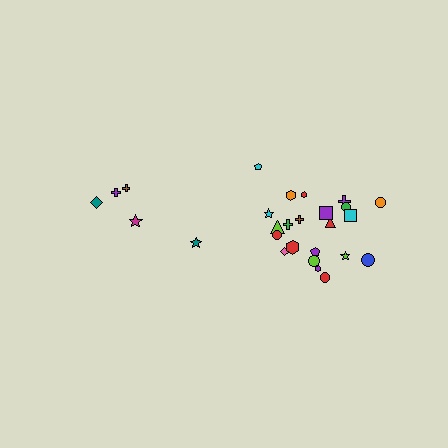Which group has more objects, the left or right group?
The right group.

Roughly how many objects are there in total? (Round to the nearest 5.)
Roughly 25 objects in total.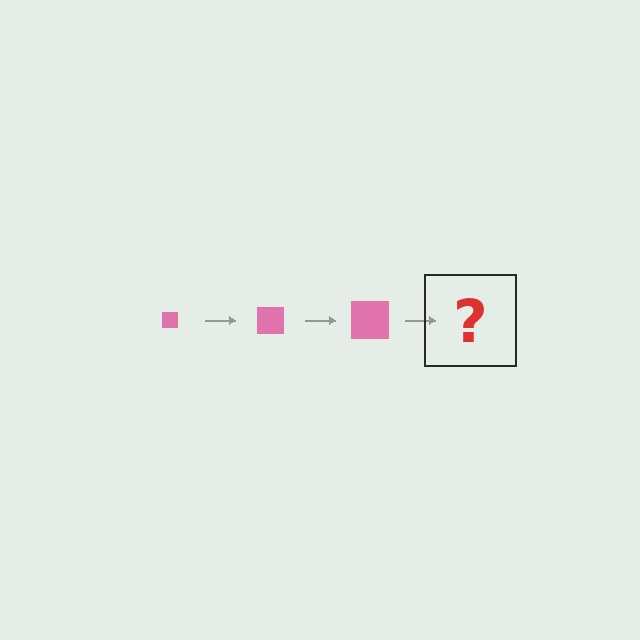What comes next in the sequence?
The next element should be a pink square, larger than the previous one.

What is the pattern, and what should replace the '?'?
The pattern is that the square gets progressively larger each step. The '?' should be a pink square, larger than the previous one.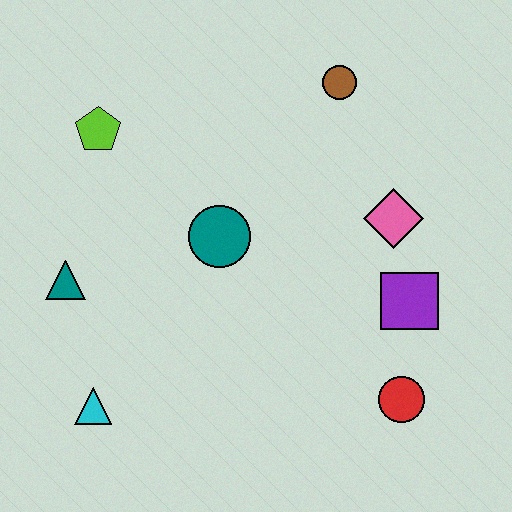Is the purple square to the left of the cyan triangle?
No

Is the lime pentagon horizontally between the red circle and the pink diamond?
No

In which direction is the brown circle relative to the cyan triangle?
The brown circle is above the cyan triangle.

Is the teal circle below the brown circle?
Yes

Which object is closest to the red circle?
The purple square is closest to the red circle.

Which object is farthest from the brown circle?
The cyan triangle is farthest from the brown circle.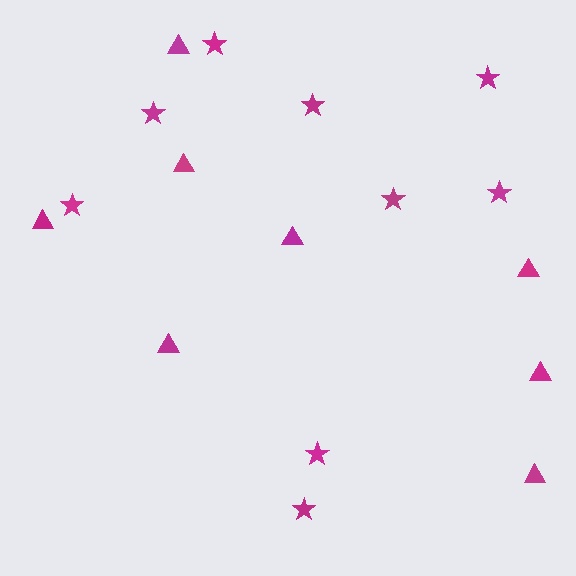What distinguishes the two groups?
There are 2 groups: one group of stars (9) and one group of triangles (8).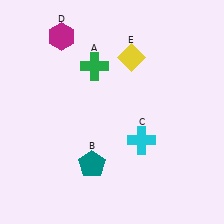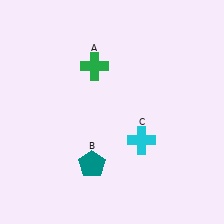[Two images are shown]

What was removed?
The yellow diamond (E), the magenta hexagon (D) were removed in Image 2.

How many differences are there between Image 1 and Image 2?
There are 2 differences between the two images.